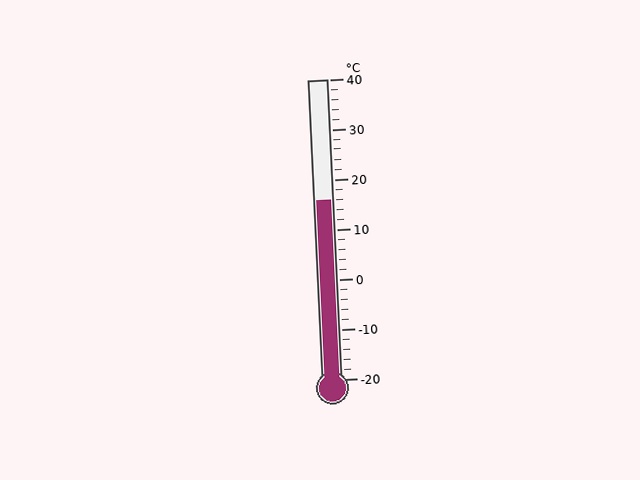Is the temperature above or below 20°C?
The temperature is below 20°C.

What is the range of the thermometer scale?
The thermometer scale ranges from -20°C to 40°C.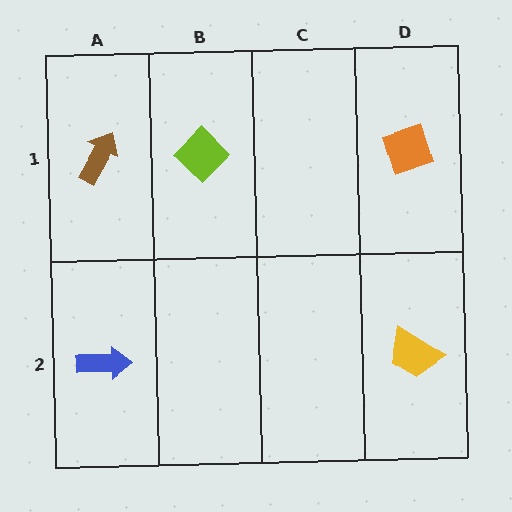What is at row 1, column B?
A lime diamond.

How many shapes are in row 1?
3 shapes.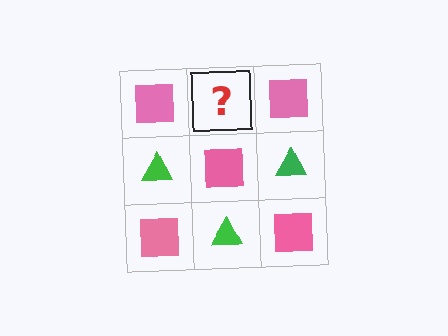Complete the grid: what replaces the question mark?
The question mark should be replaced with a green triangle.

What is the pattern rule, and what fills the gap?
The rule is that it alternates pink square and green triangle in a checkerboard pattern. The gap should be filled with a green triangle.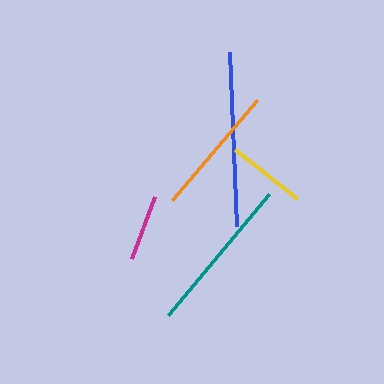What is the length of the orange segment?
The orange segment is approximately 131 pixels long.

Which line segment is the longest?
The blue line is the longest at approximately 173 pixels.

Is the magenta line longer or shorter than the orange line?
The orange line is longer than the magenta line.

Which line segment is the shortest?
The magenta line is the shortest at approximately 66 pixels.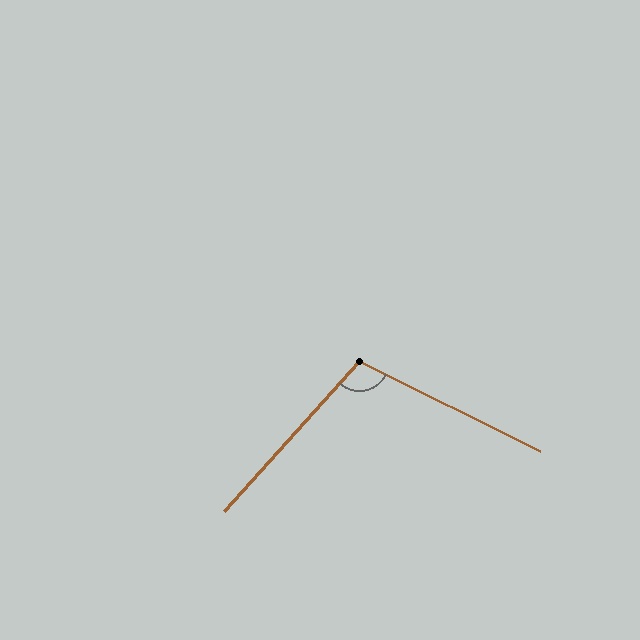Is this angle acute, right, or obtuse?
It is obtuse.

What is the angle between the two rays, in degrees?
Approximately 106 degrees.